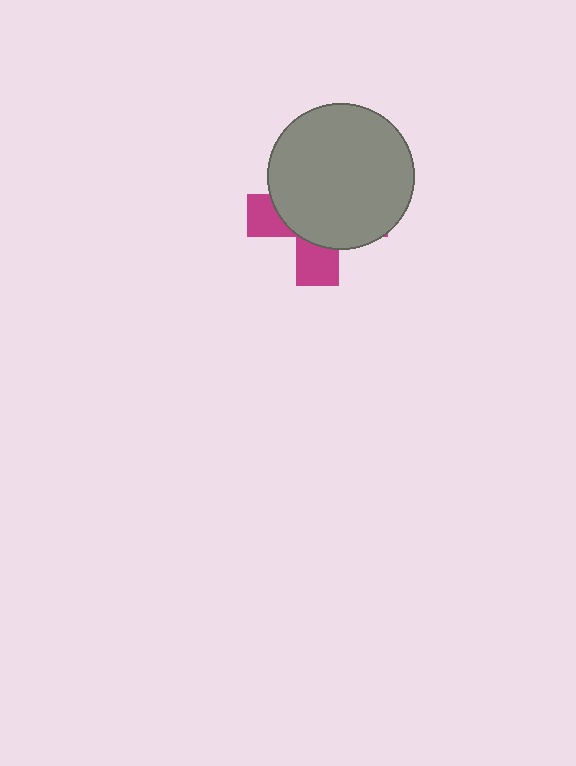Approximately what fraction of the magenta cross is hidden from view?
Roughly 69% of the magenta cross is hidden behind the gray circle.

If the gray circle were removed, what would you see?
You would see the complete magenta cross.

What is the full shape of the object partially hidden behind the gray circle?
The partially hidden object is a magenta cross.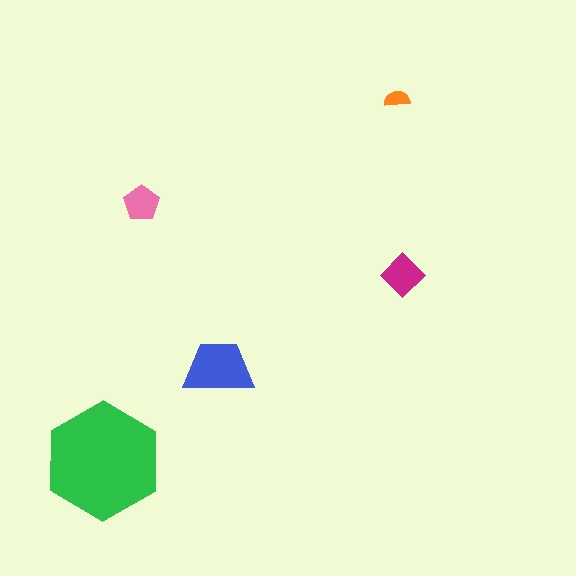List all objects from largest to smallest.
The green hexagon, the blue trapezoid, the magenta diamond, the pink pentagon, the orange semicircle.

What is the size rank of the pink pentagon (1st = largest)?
4th.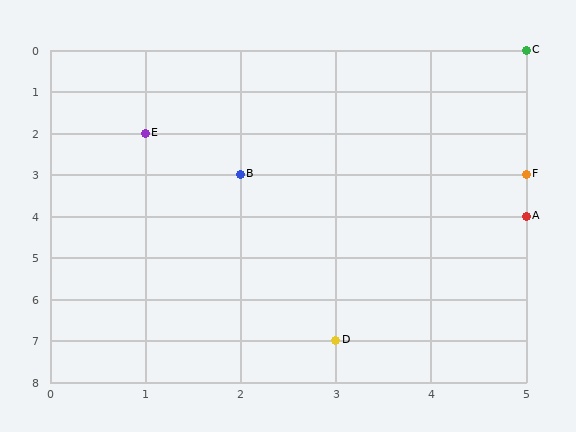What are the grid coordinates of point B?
Point B is at grid coordinates (2, 3).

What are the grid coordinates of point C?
Point C is at grid coordinates (5, 0).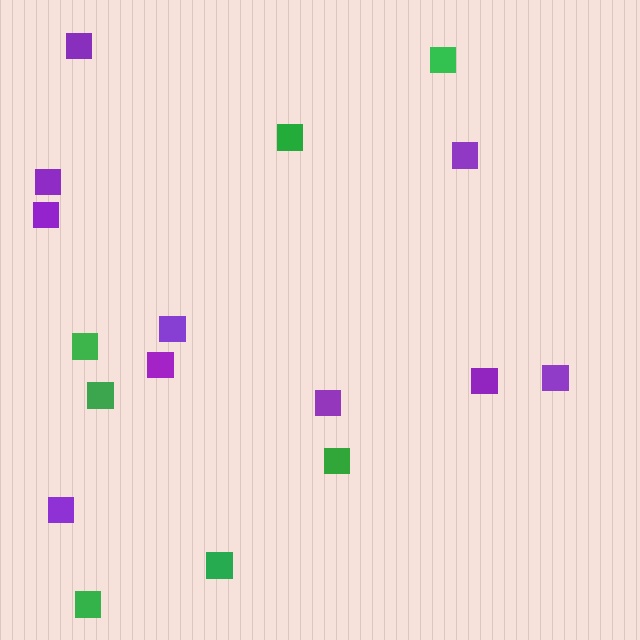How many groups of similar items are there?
There are 2 groups: one group of purple squares (10) and one group of green squares (7).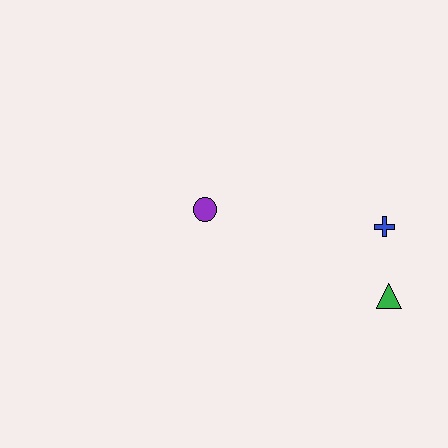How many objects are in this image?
There are 3 objects.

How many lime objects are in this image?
There are no lime objects.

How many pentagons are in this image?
There are no pentagons.